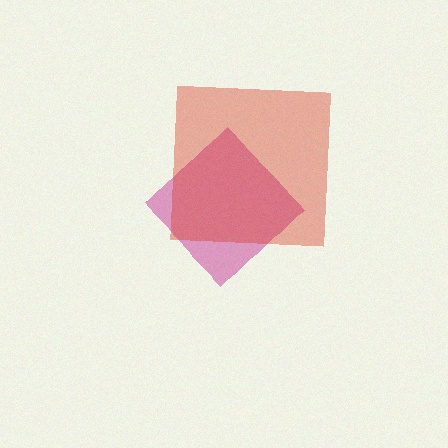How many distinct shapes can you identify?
There are 2 distinct shapes: a magenta diamond, a red square.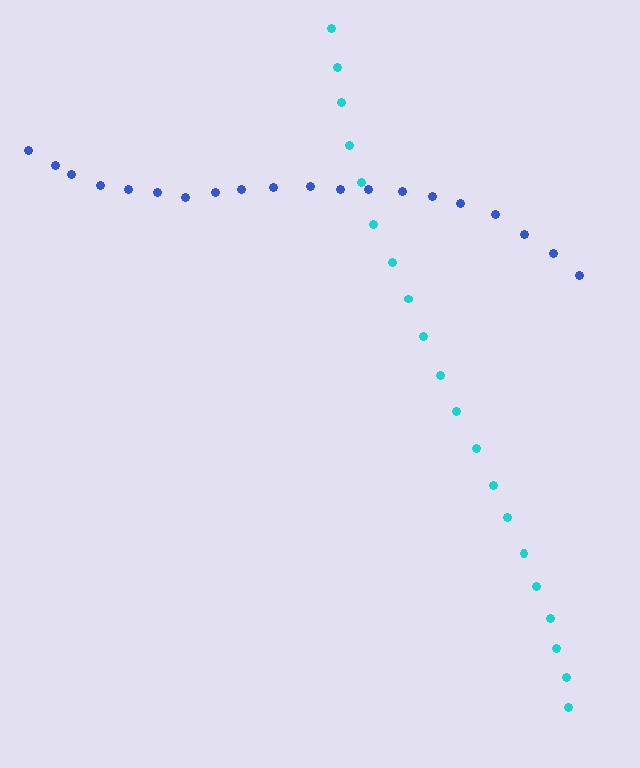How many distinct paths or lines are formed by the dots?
There are 2 distinct paths.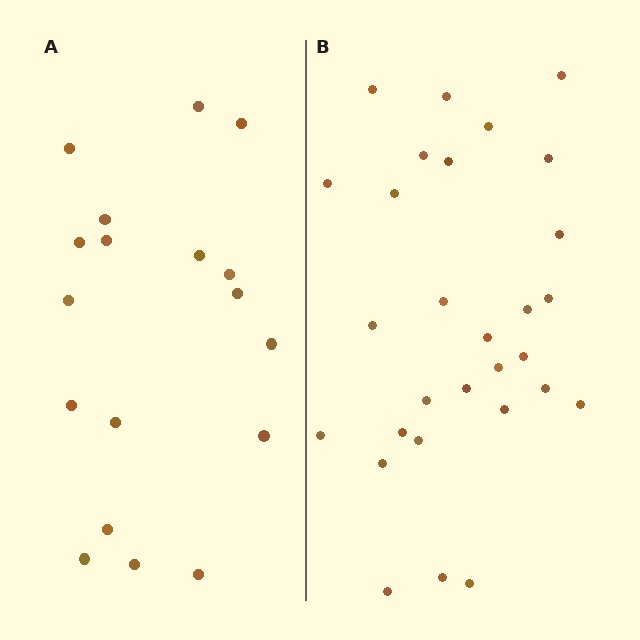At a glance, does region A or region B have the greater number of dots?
Region B (the right region) has more dots.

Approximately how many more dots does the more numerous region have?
Region B has roughly 12 or so more dots than region A.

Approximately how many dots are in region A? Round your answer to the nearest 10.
About 20 dots. (The exact count is 18, which rounds to 20.)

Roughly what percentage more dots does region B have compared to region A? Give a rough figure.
About 60% more.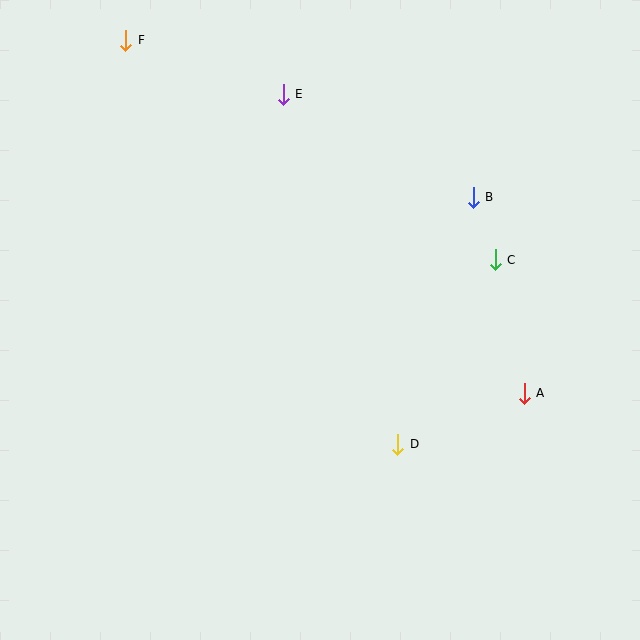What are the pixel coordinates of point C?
Point C is at (495, 260).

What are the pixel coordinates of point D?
Point D is at (398, 444).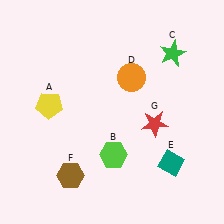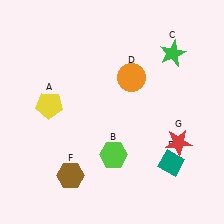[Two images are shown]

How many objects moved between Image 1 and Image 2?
1 object moved between the two images.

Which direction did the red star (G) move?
The red star (G) moved right.